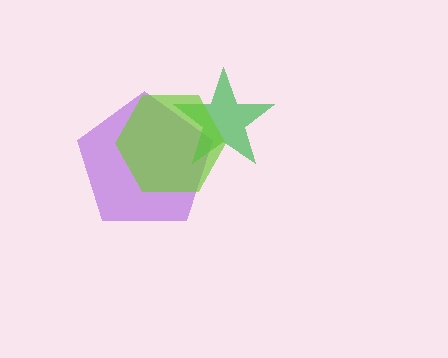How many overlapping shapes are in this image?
There are 3 overlapping shapes in the image.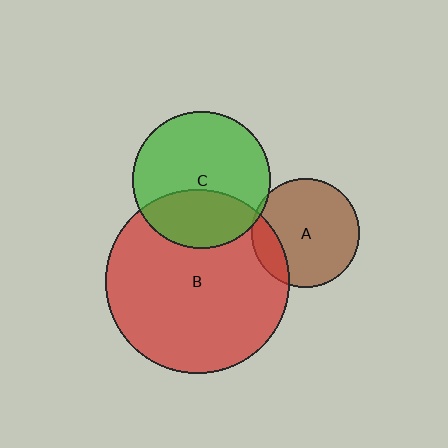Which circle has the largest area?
Circle B (red).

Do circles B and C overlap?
Yes.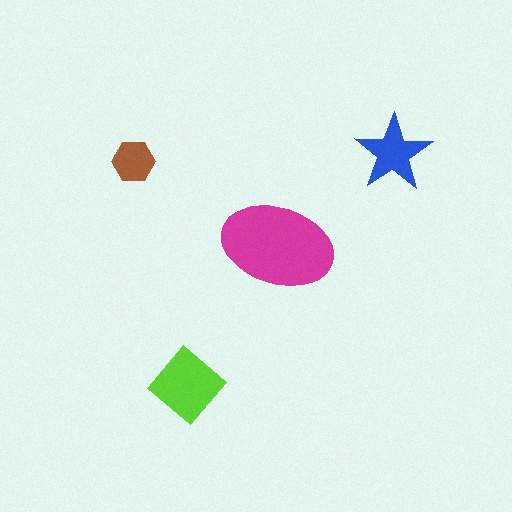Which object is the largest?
The magenta ellipse.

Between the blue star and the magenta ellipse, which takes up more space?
The magenta ellipse.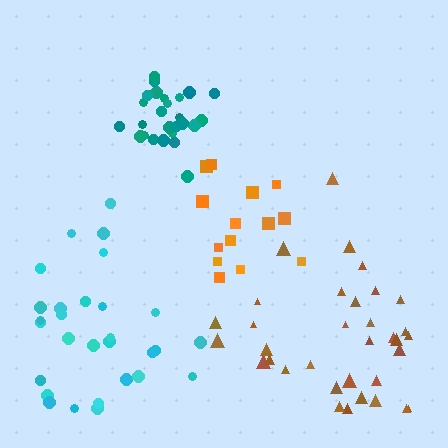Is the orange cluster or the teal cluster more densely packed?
Teal.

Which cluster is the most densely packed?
Teal.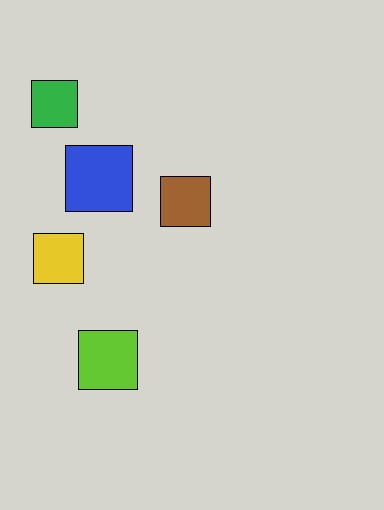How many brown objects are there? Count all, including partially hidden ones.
There is 1 brown object.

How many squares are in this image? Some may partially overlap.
There are 5 squares.